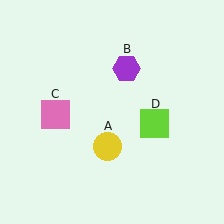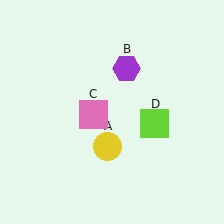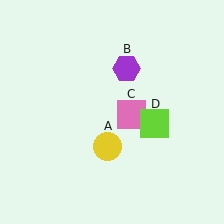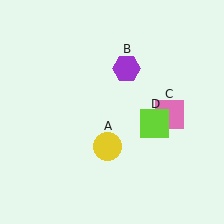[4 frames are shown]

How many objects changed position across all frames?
1 object changed position: pink square (object C).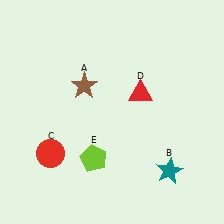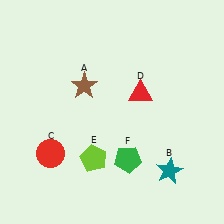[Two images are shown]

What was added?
A green pentagon (F) was added in Image 2.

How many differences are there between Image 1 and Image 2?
There is 1 difference between the two images.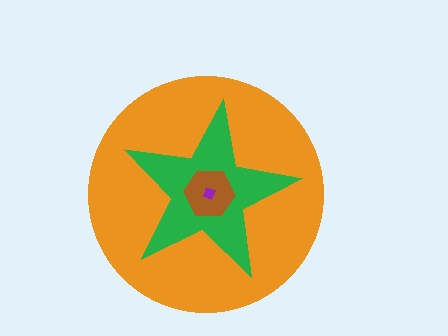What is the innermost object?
The purple diamond.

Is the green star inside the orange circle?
Yes.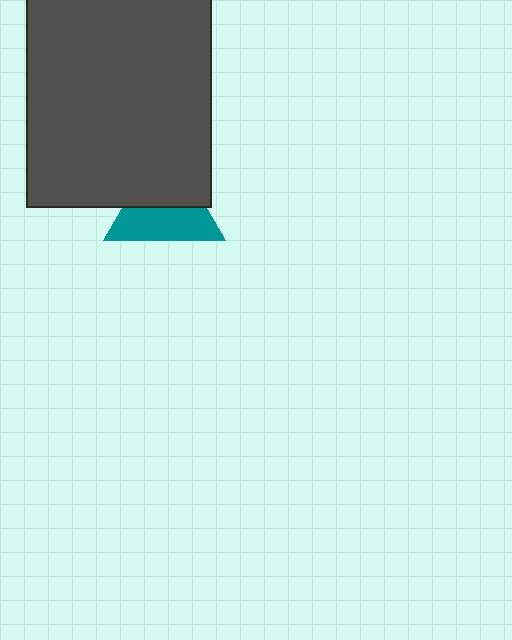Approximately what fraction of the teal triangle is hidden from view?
Roughly 46% of the teal triangle is hidden behind the dark gray rectangle.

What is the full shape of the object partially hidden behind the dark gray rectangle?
The partially hidden object is a teal triangle.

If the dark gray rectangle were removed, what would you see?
You would see the complete teal triangle.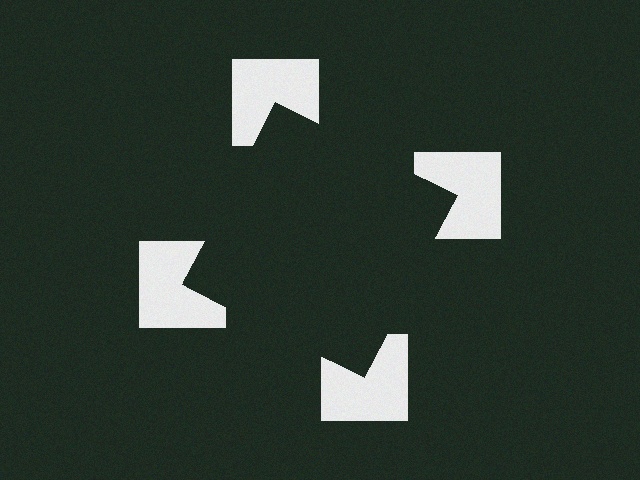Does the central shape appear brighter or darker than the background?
It typically appears slightly darker than the background, even though no actual brightness change is drawn.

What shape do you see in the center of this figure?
An illusory square — its edges are inferred from the aligned wedge cuts in the notched squares, not physically drawn.